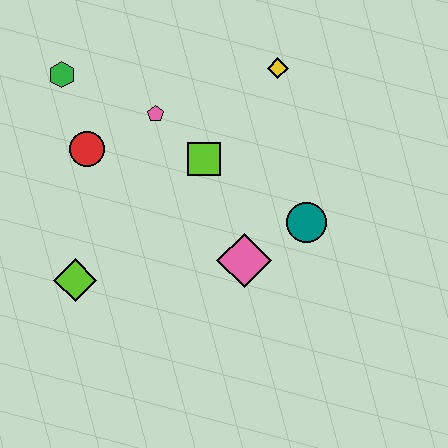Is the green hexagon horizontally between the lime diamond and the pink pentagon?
No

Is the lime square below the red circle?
Yes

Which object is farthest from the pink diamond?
The green hexagon is farthest from the pink diamond.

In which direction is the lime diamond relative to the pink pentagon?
The lime diamond is below the pink pentagon.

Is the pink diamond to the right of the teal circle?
No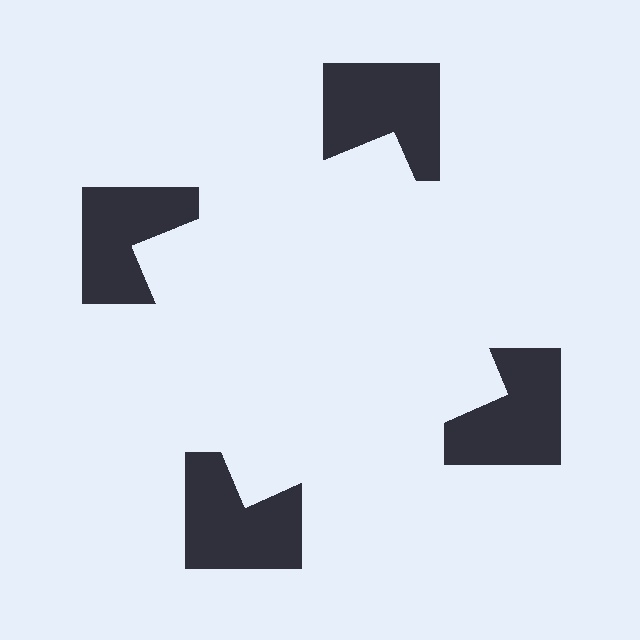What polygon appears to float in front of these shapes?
An illusory square — its edges are inferred from the aligned wedge cuts in the notched squares, not physically drawn.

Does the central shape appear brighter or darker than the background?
It typically appears slightly brighter than the background, even though no actual brightness change is drawn.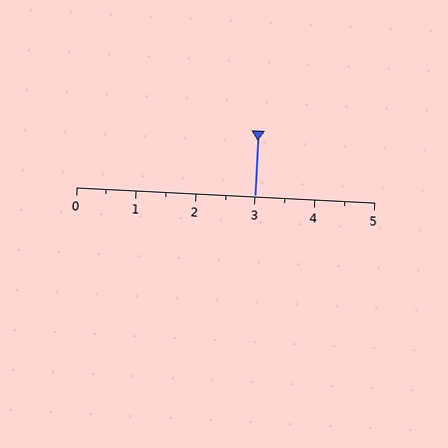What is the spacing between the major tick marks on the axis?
The major ticks are spaced 1 apart.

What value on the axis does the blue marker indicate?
The marker indicates approximately 3.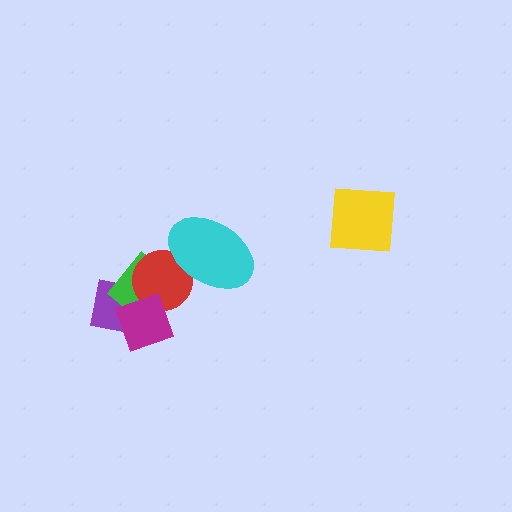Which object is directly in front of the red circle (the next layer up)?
The magenta diamond is directly in front of the red circle.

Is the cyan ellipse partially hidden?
No, no other shape covers it.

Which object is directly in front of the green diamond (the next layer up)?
The red circle is directly in front of the green diamond.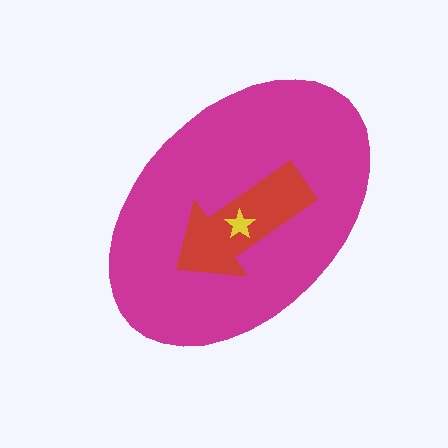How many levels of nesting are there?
3.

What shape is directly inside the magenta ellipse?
The red arrow.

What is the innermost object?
The yellow star.